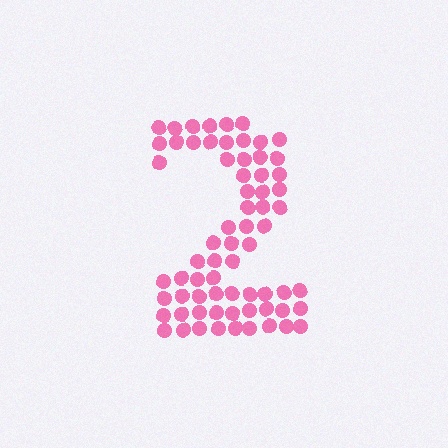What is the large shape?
The large shape is the digit 2.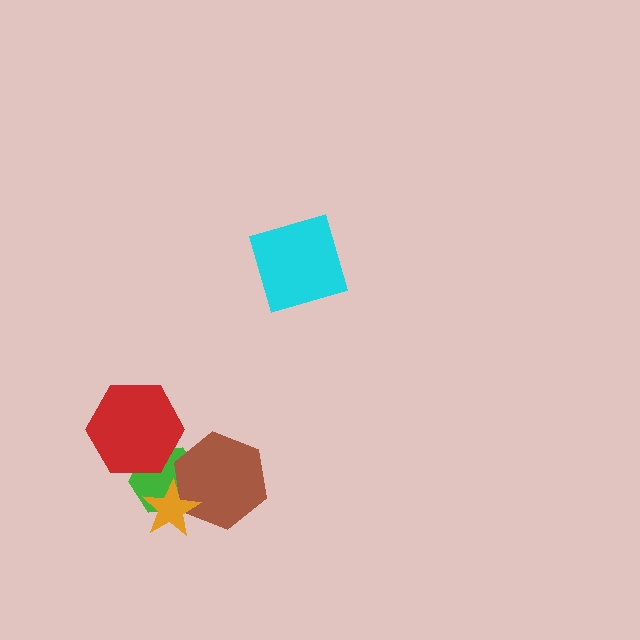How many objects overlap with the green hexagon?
3 objects overlap with the green hexagon.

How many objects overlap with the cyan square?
0 objects overlap with the cyan square.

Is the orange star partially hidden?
No, no other shape covers it.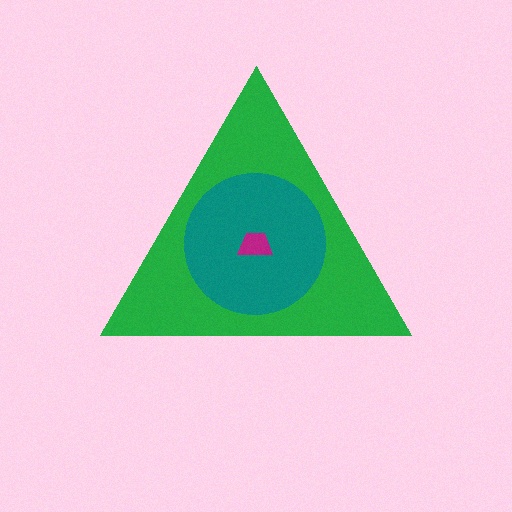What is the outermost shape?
The green triangle.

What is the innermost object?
The magenta trapezoid.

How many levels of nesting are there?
3.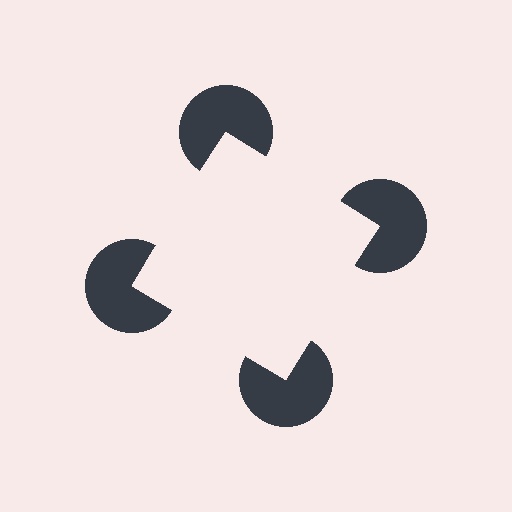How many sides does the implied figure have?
4 sides.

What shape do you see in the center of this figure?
An illusory square — its edges are inferred from the aligned wedge cuts in the pac-man discs, not physically drawn.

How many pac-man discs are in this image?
There are 4 — one at each vertex of the illusory square.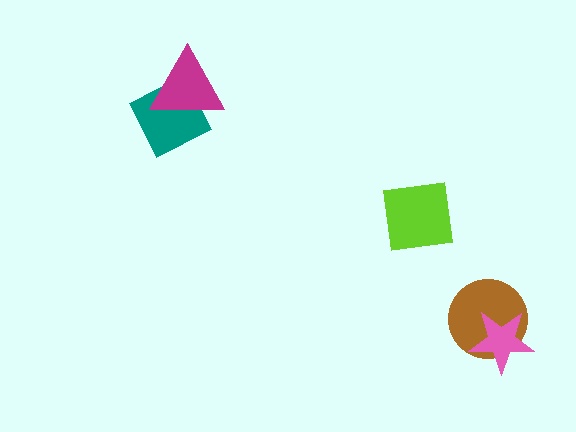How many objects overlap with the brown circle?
1 object overlaps with the brown circle.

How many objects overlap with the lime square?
0 objects overlap with the lime square.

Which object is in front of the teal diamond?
The magenta triangle is in front of the teal diamond.